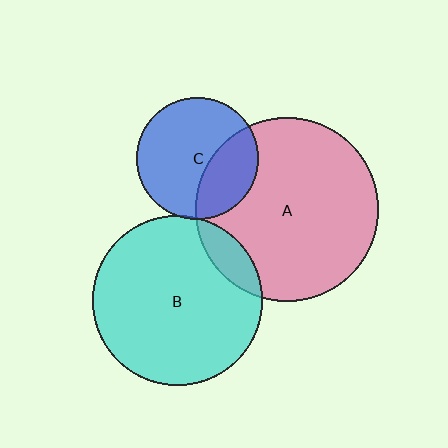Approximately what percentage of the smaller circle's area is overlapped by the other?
Approximately 5%.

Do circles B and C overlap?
Yes.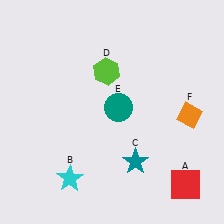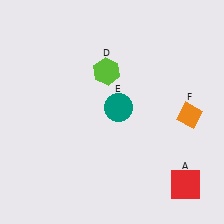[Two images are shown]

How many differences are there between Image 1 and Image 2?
There are 2 differences between the two images.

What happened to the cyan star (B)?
The cyan star (B) was removed in Image 2. It was in the bottom-left area of Image 1.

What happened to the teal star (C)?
The teal star (C) was removed in Image 2. It was in the bottom-right area of Image 1.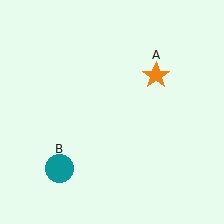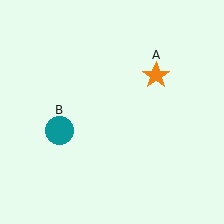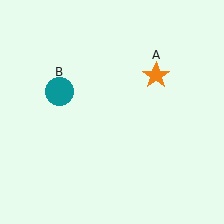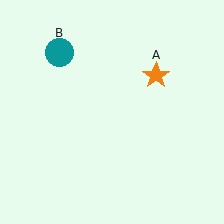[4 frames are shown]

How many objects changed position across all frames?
1 object changed position: teal circle (object B).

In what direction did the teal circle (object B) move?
The teal circle (object B) moved up.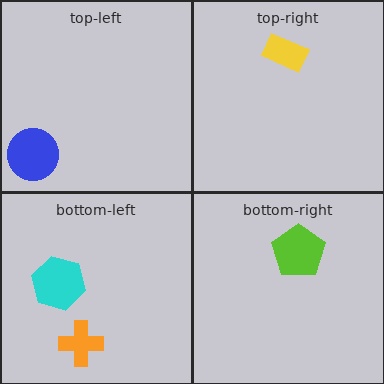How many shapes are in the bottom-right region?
1.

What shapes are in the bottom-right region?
The lime pentagon.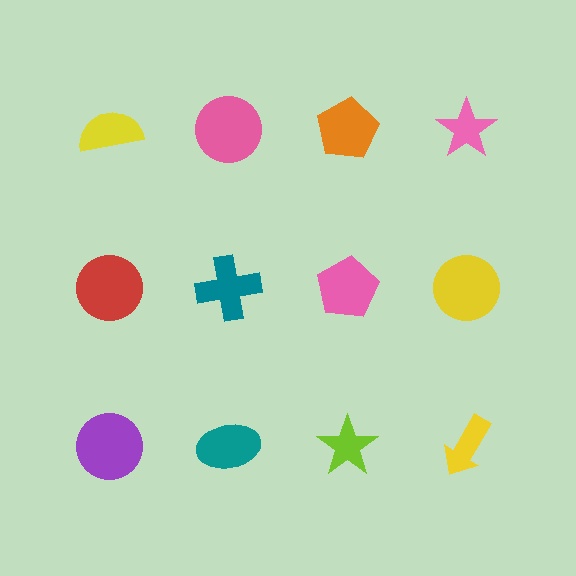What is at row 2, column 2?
A teal cross.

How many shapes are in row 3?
4 shapes.